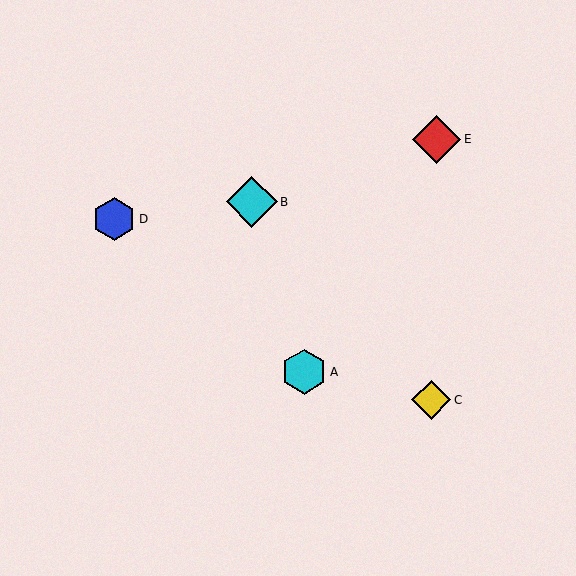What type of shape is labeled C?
Shape C is a yellow diamond.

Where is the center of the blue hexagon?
The center of the blue hexagon is at (114, 219).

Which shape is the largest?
The cyan diamond (labeled B) is the largest.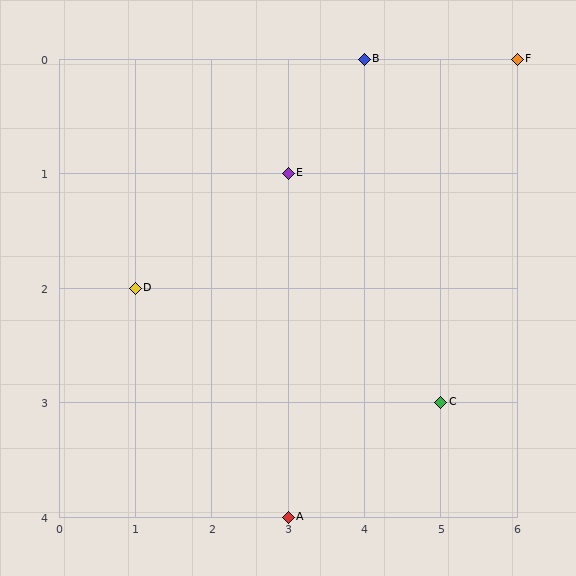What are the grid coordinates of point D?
Point D is at grid coordinates (1, 2).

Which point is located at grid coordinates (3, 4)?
Point A is at (3, 4).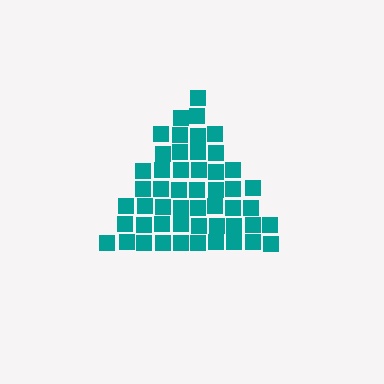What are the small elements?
The small elements are squares.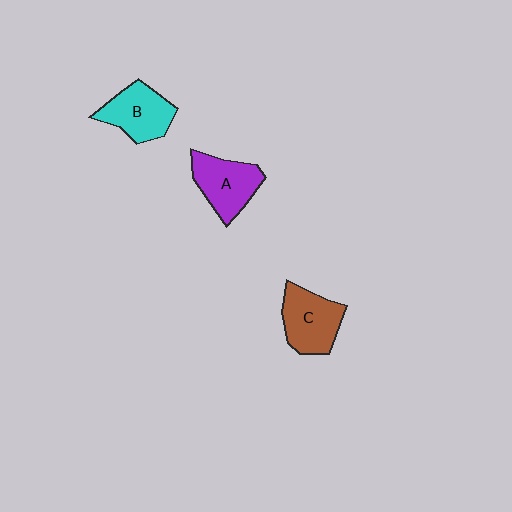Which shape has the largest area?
Shape C (brown).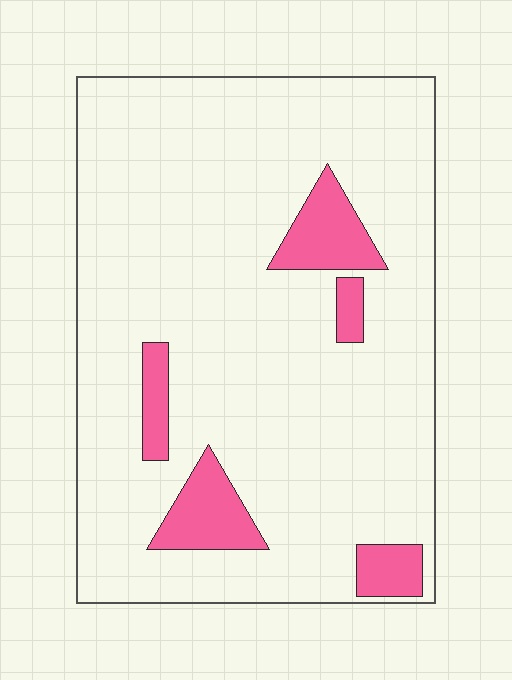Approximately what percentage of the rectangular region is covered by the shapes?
Approximately 10%.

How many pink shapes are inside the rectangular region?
5.